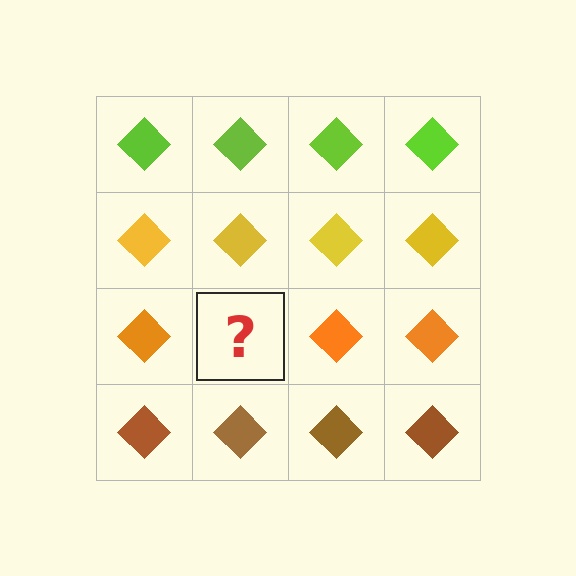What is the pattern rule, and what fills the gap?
The rule is that each row has a consistent color. The gap should be filled with an orange diamond.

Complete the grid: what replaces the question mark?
The question mark should be replaced with an orange diamond.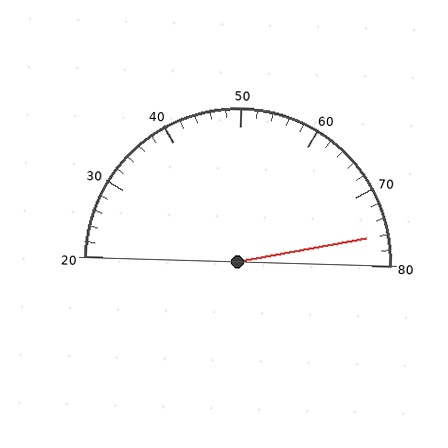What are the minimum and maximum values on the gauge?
The gauge ranges from 20 to 80.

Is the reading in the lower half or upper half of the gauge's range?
The reading is in the upper half of the range (20 to 80).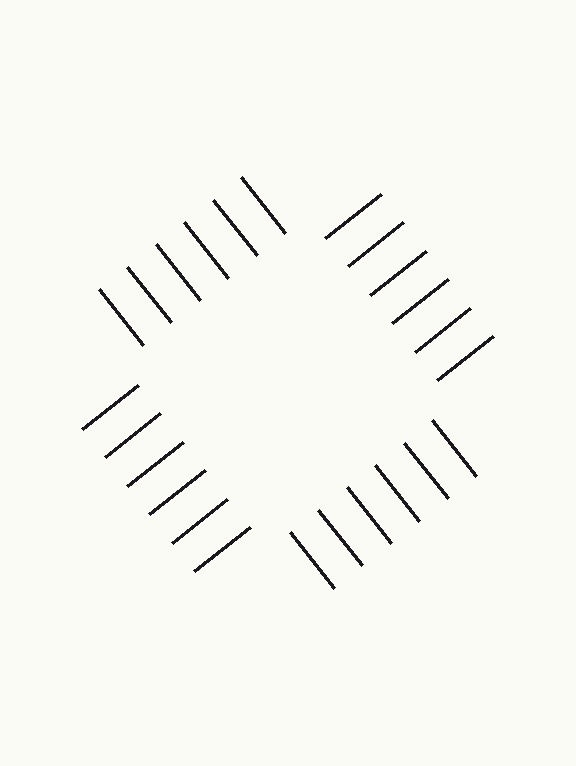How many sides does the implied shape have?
4 sides — the line-ends trace a square.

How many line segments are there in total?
24 — 6 along each of the 4 edges.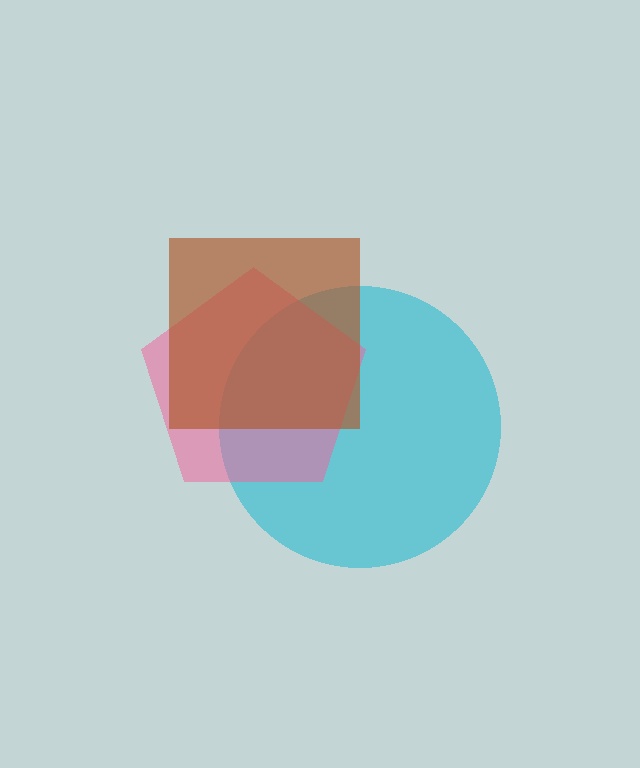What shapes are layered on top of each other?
The layered shapes are: a cyan circle, a pink pentagon, a brown square.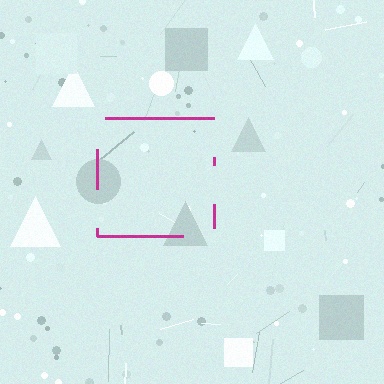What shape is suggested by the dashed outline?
The dashed outline suggests a square.